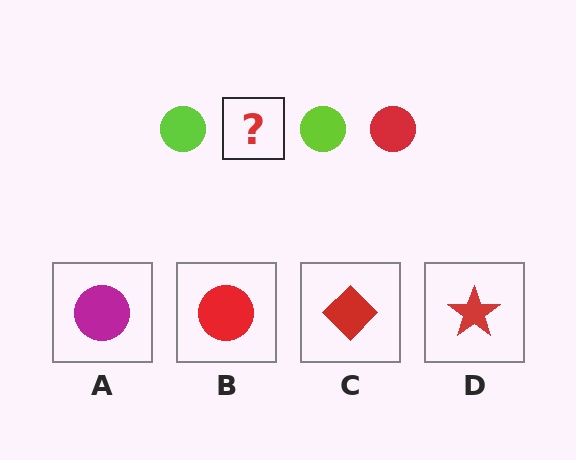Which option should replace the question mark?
Option B.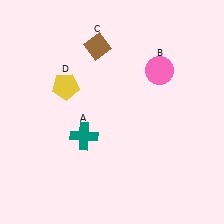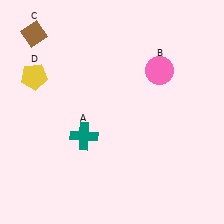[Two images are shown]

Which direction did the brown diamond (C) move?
The brown diamond (C) moved left.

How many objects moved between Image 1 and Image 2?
2 objects moved between the two images.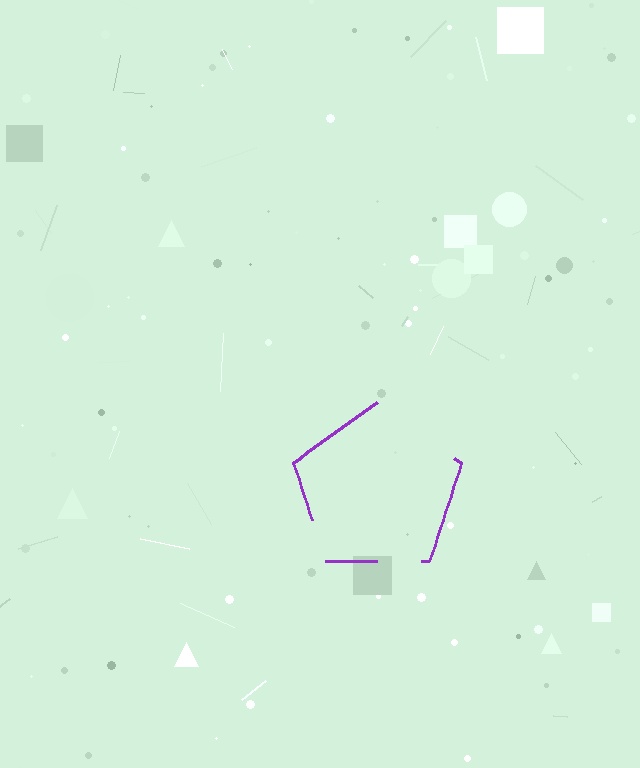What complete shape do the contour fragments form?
The contour fragments form a pentagon.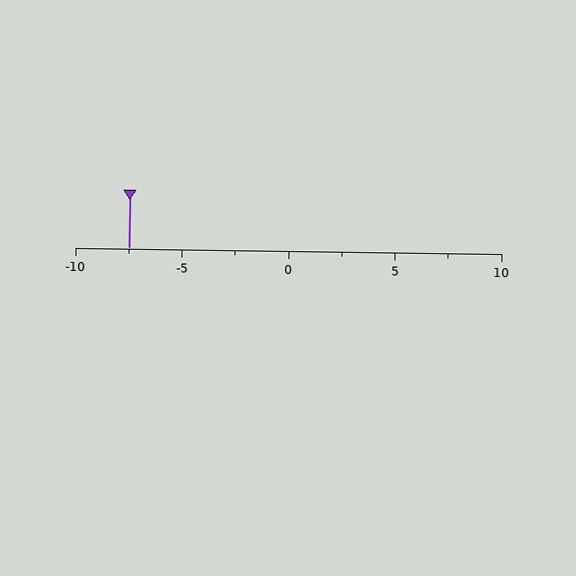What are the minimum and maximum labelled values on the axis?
The axis runs from -10 to 10.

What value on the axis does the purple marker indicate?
The marker indicates approximately -7.5.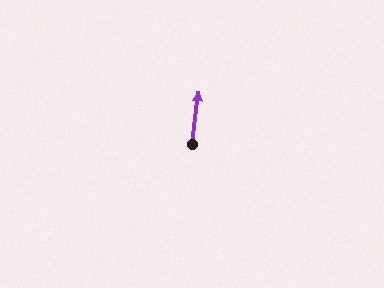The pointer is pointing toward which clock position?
Roughly 12 o'clock.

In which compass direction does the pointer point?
North.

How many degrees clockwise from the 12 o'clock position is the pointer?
Approximately 7 degrees.